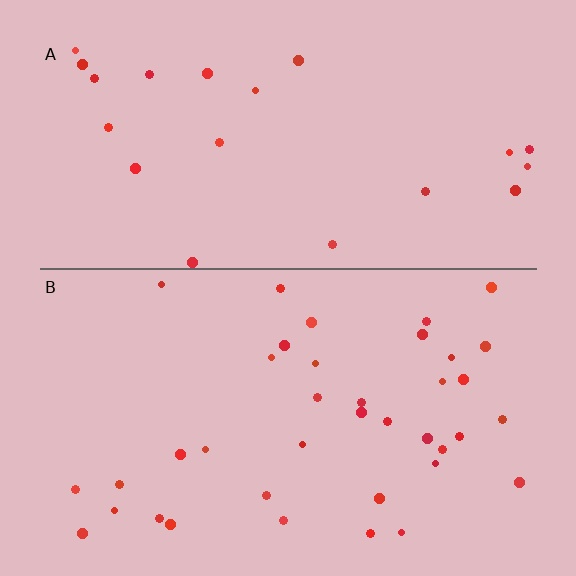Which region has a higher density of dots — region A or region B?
B (the bottom).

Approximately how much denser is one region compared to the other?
Approximately 1.8× — region B over region A.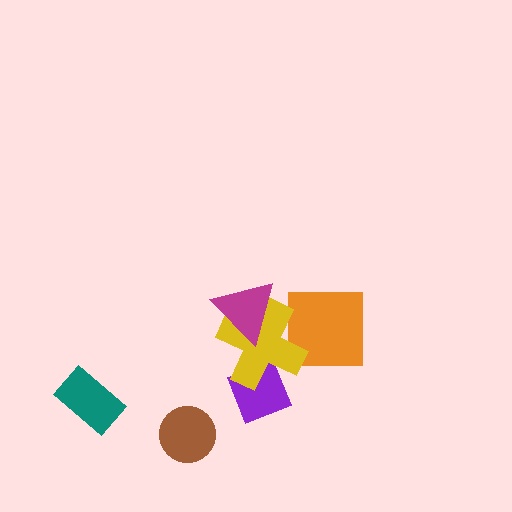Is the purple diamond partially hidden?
Yes, it is partially covered by another shape.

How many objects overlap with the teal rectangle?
0 objects overlap with the teal rectangle.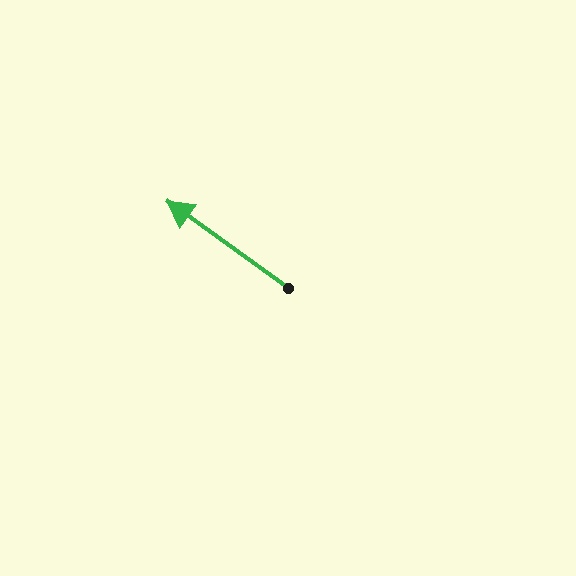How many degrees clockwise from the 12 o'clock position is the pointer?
Approximately 306 degrees.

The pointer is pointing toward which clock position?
Roughly 10 o'clock.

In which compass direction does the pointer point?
Northwest.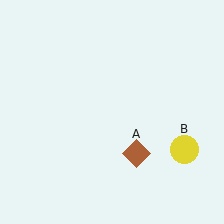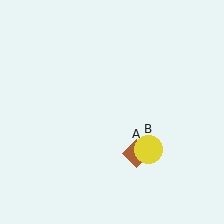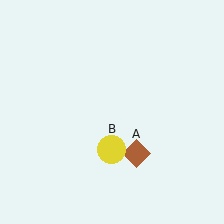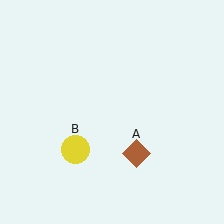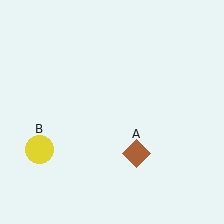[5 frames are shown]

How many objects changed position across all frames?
1 object changed position: yellow circle (object B).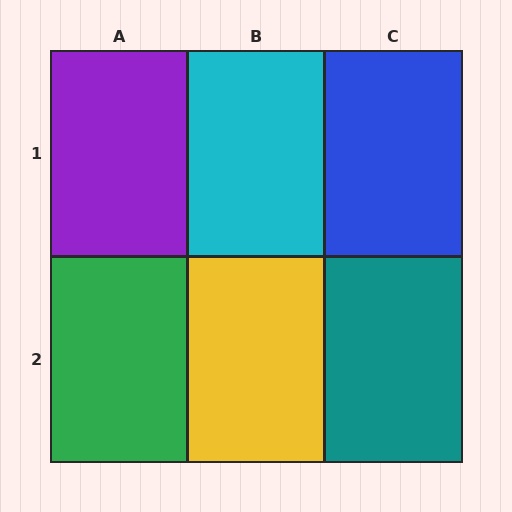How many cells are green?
1 cell is green.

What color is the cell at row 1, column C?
Blue.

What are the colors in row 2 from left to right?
Green, yellow, teal.